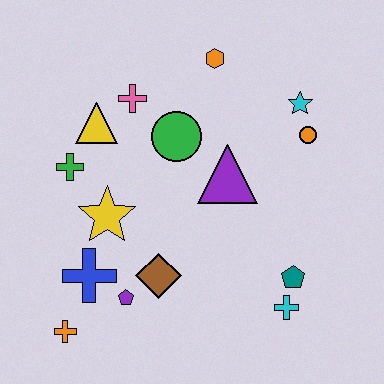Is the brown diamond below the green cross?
Yes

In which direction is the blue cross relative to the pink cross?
The blue cross is below the pink cross.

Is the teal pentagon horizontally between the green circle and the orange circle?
Yes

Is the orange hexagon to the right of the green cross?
Yes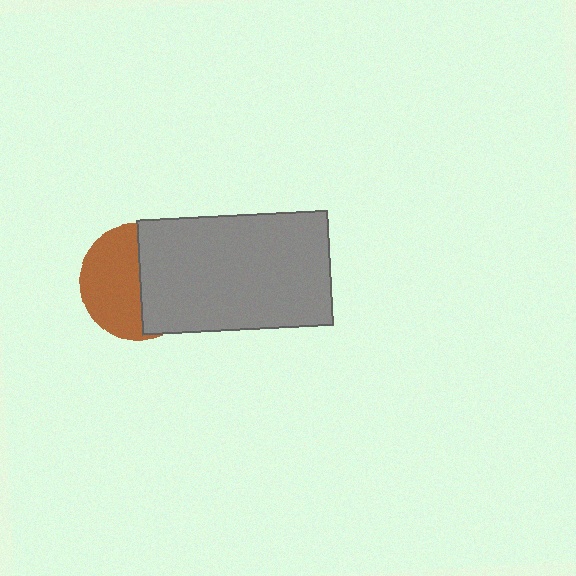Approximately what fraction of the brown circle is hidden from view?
Roughly 48% of the brown circle is hidden behind the gray rectangle.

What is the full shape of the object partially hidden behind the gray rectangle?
The partially hidden object is a brown circle.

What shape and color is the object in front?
The object in front is a gray rectangle.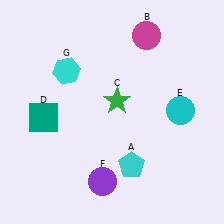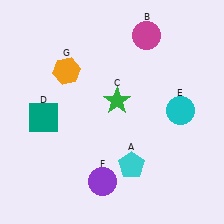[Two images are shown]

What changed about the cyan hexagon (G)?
In Image 1, G is cyan. In Image 2, it changed to orange.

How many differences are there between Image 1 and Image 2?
There is 1 difference between the two images.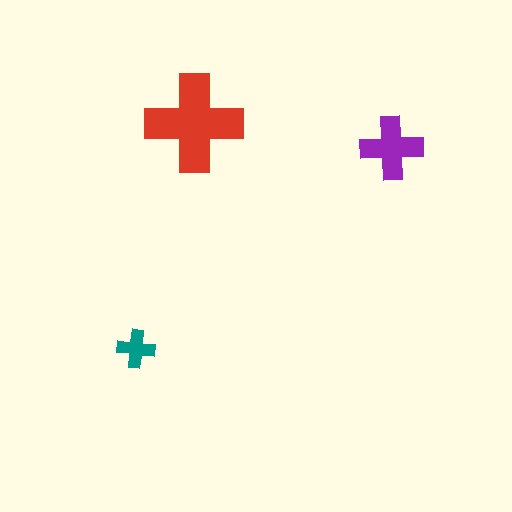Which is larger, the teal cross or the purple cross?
The purple one.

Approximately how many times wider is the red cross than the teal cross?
About 2.5 times wider.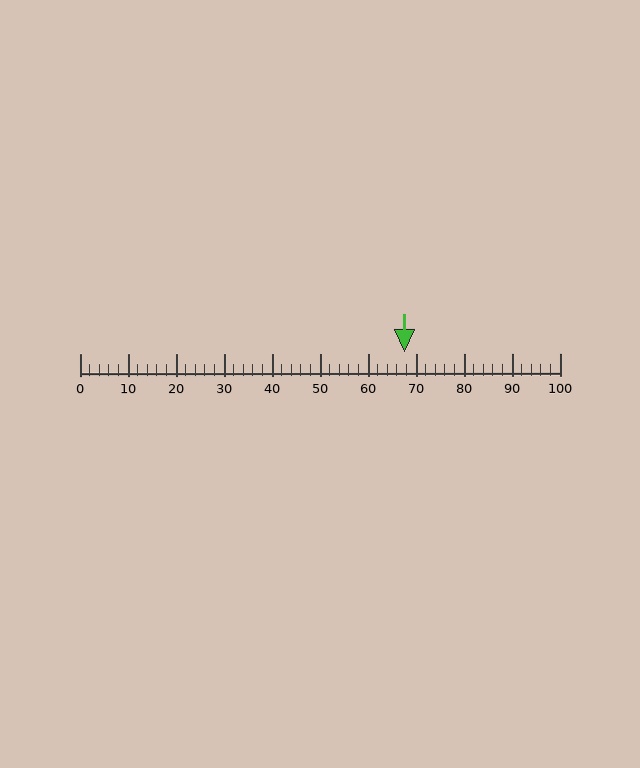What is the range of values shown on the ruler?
The ruler shows values from 0 to 100.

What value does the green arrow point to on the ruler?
The green arrow points to approximately 68.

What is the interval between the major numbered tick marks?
The major tick marks are spaced 10 units apart.